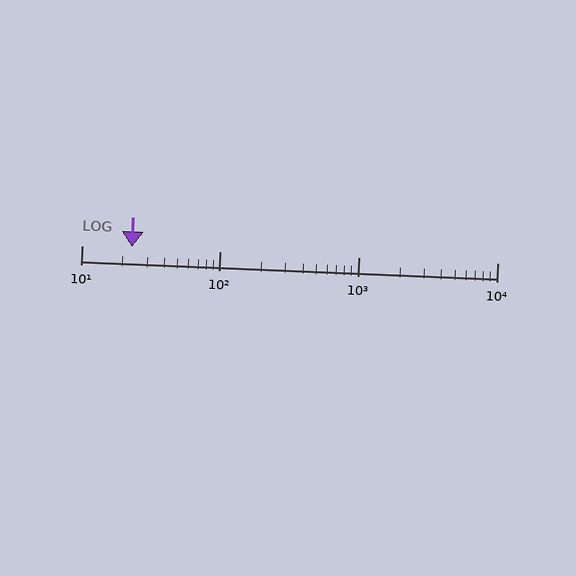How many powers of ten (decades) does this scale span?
The scale spans 3 decades, from 10 to 10000.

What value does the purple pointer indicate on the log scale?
The pointer indicates approximately 23.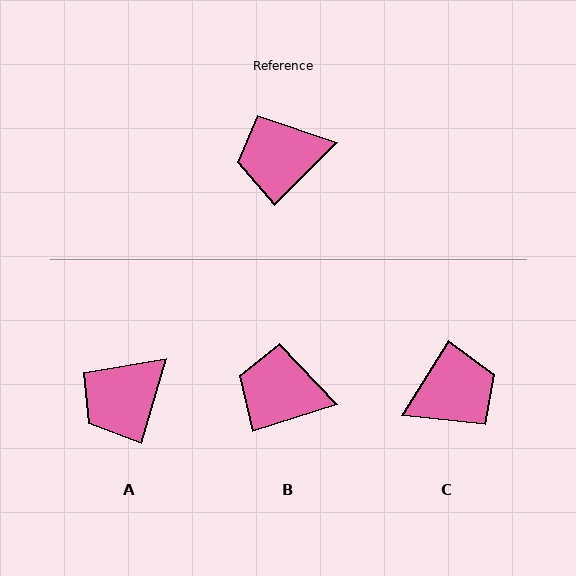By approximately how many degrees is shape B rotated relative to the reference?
Approximately 28 degrees clockwise.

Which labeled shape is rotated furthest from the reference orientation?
C, about 167 degrees away.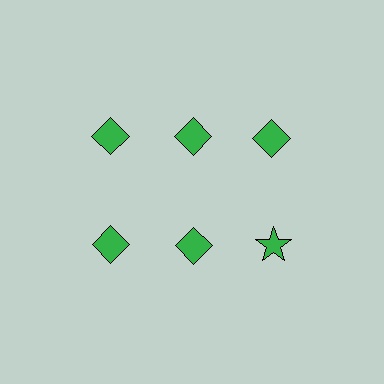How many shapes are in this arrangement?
There are 6 shapes arranged in a grid pattern.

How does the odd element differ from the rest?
It has a different shape: star instead of diamond.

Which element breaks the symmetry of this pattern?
The green star in the second row, center column breaks the symmetry. All other shapes are green diamonds.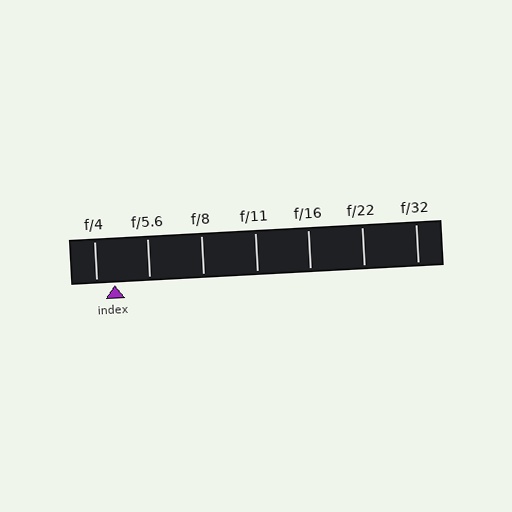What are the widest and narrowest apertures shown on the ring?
The widest aperture shown is f/4 and the narrowest is f/32.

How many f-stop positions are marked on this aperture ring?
There are 7 f-stop positions marked.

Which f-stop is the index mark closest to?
The index mark is closest to f/4.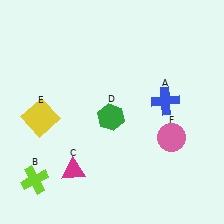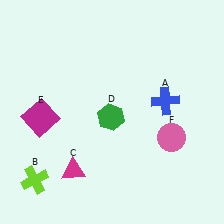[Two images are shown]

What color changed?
The square (E) changed from yellow in Image 1 to magenta in Image 2.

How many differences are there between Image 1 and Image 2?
There is 1 difference between the two images.